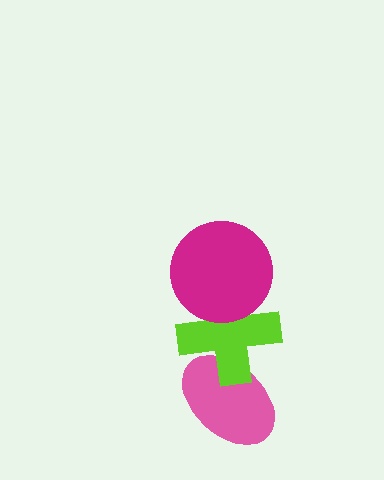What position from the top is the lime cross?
The lime cross is 2nd from the top.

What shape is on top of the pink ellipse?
The lime cross is on top of the pink ellipse.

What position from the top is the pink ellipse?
The pink ellipse is 3rd from the top.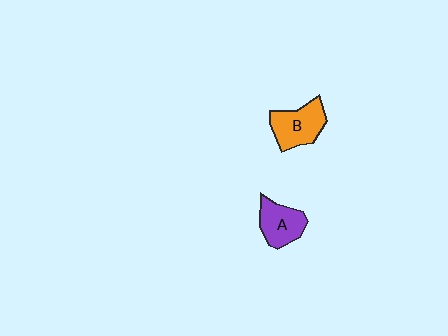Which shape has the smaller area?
Shape A (purple).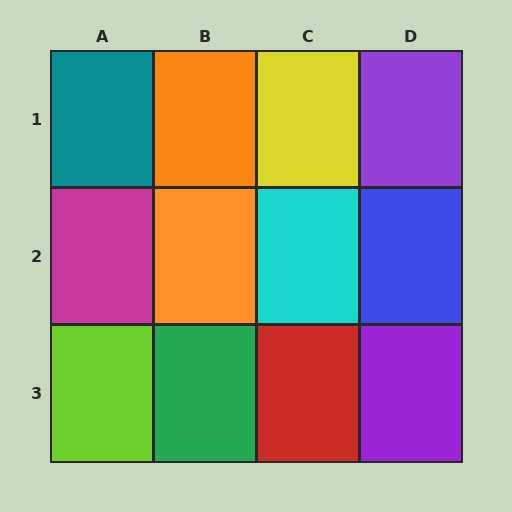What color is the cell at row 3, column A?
Lime.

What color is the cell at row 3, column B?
Green.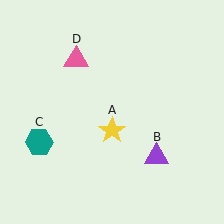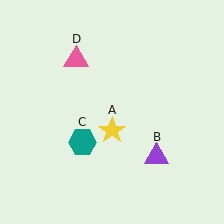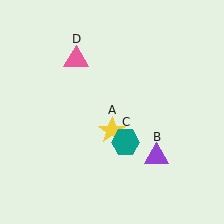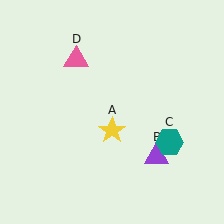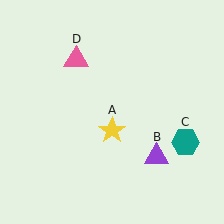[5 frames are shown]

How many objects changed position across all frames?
1 object changed position: teal hexagon (object C).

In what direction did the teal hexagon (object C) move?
The teal hexagon (object C) moved right.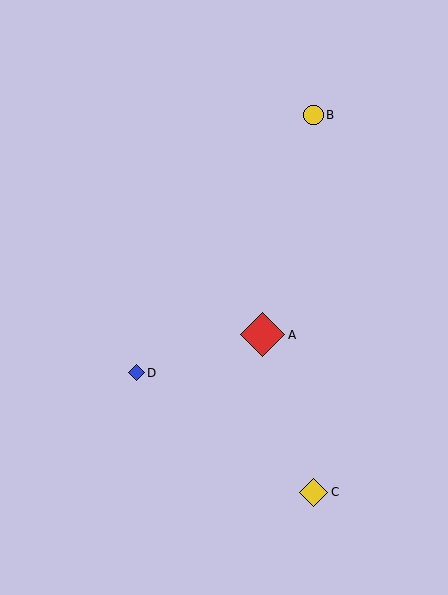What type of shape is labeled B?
Shape B is a yellow circle.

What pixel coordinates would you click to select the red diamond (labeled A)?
Click at (263, 335) to select the red diamond A.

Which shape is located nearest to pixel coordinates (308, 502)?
The yellow diamond (labeled C) at (313, 492) is nearest to that location.